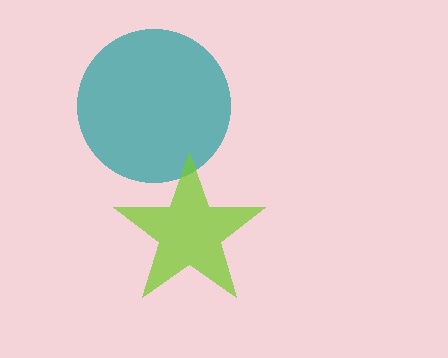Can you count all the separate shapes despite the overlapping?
Yes, there are 2 separate shapes.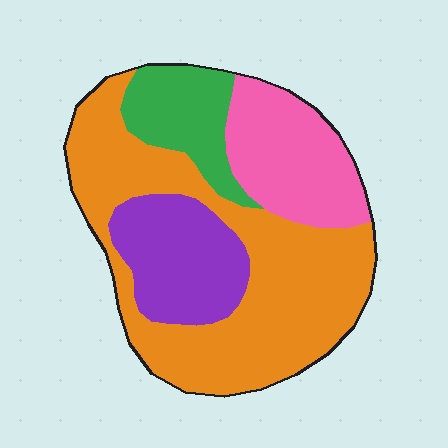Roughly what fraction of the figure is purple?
Purple takes up about one sixth (1/6) of the figure.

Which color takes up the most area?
Orange, at roughly 50%.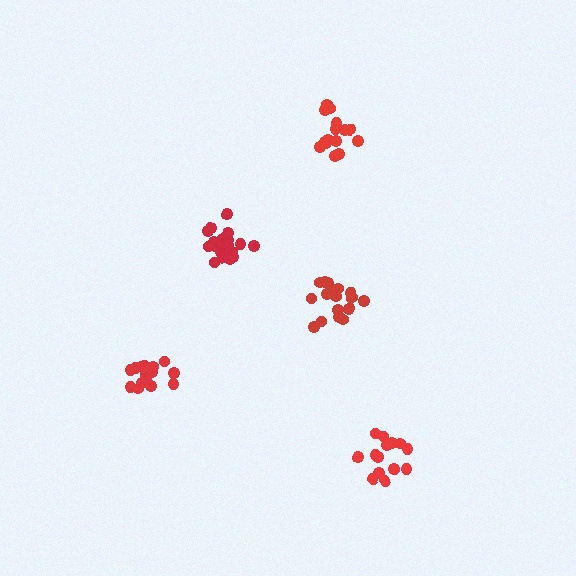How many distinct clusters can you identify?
There are 5 distinct clusters.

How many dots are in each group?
Group 1: 15 dots, Group 2: 19 dots, Group 3: 18 dots, Group 4: 15 dots, Group 5: 16 dots (83 total).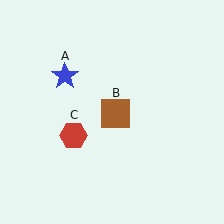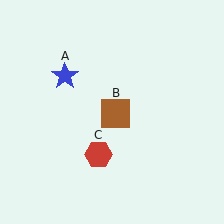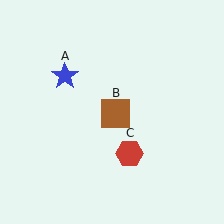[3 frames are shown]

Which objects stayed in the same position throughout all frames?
Blue star (object A) and brown square (object B) remained stationary.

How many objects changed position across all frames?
1 object changed position: red hexagon (object C).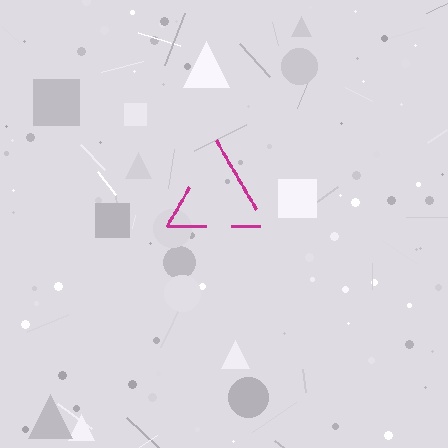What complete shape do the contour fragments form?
The contour fragments form a triangle.